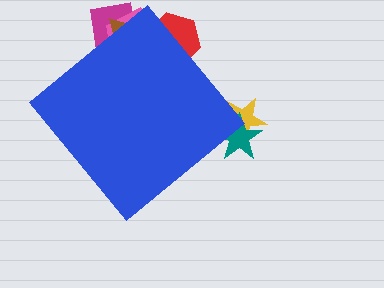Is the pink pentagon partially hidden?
Yes, the pink pentagon is partially hidden behind the blue diamond.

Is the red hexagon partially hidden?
Yes, the red hexagon is partially hidden behind the blue diamond.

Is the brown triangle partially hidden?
Yes, the brown triangle is partially hidden behind the blue diamond.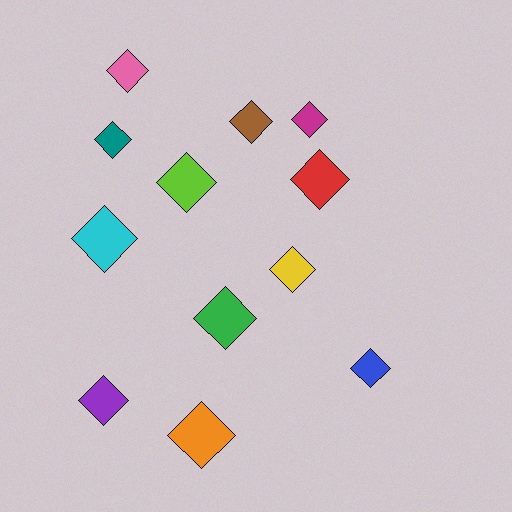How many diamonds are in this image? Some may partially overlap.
There are 12 diamonds.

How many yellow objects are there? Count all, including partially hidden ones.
There is 1 yellow object.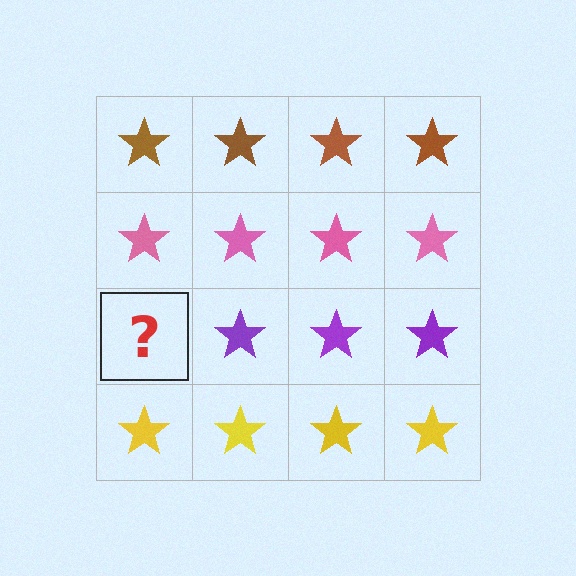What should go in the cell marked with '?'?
The missing cell should contain a purple star.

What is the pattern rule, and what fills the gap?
The rule is that each row has a consistent color. The gap should be filled with a purple star.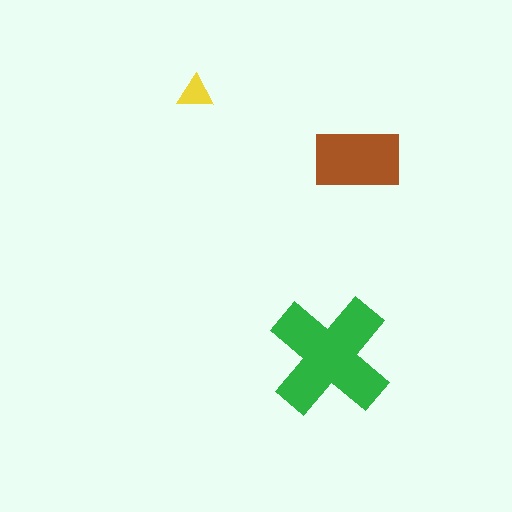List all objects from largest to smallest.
The green cross, the brown rectangle, the yellow triangle.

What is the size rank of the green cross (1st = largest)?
1st.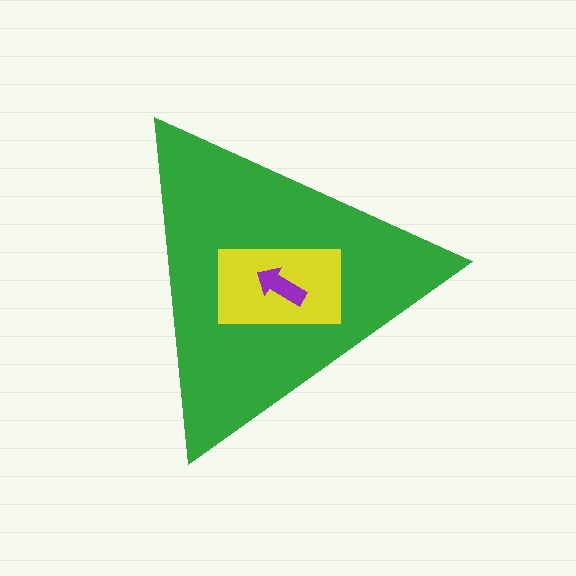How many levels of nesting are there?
3.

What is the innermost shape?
The purple arrow.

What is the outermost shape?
The green triangle.